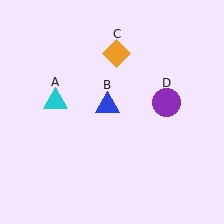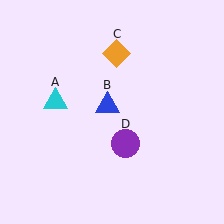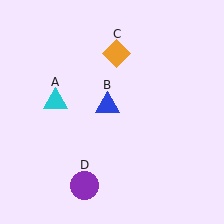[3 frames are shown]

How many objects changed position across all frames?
1 object changed position: purple circle (object D).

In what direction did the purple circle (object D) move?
The purple circle (object D) moved down and to the left.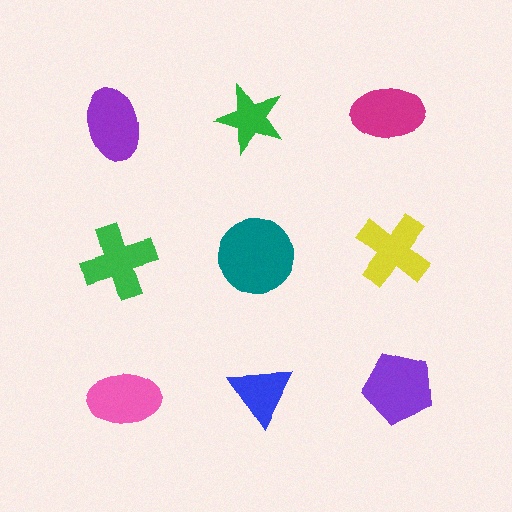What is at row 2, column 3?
A yellow cross.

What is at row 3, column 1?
A pink ellipse.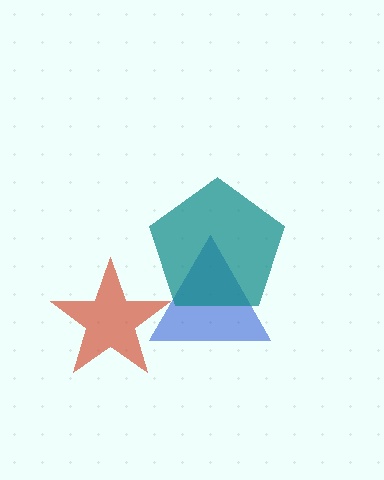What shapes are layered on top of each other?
The layered shapes are: a blue triangle, a teal pentagon, a red star.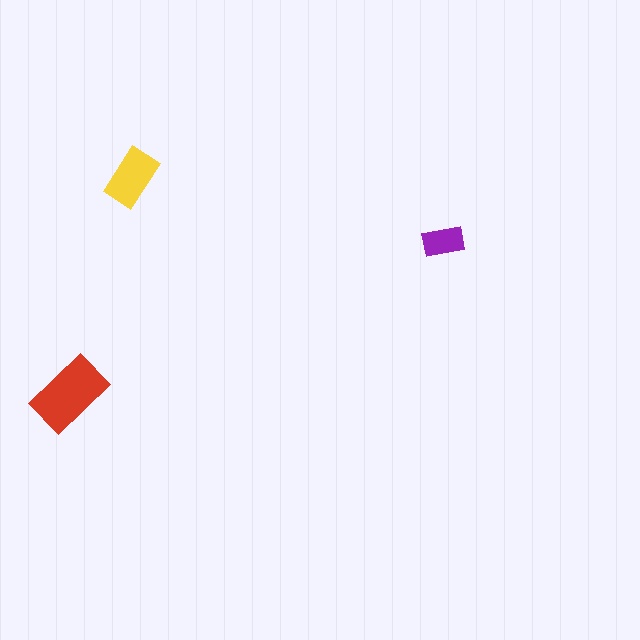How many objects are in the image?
There are 3 objects in the image.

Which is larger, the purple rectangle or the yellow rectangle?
The yellow one.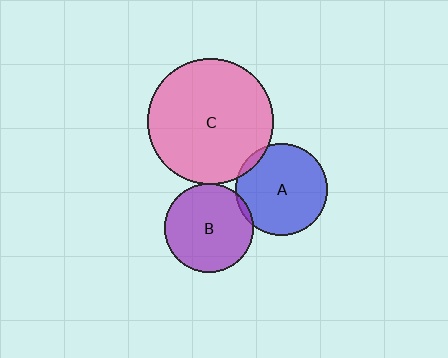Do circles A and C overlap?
Yes.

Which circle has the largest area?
Circle C (pink).